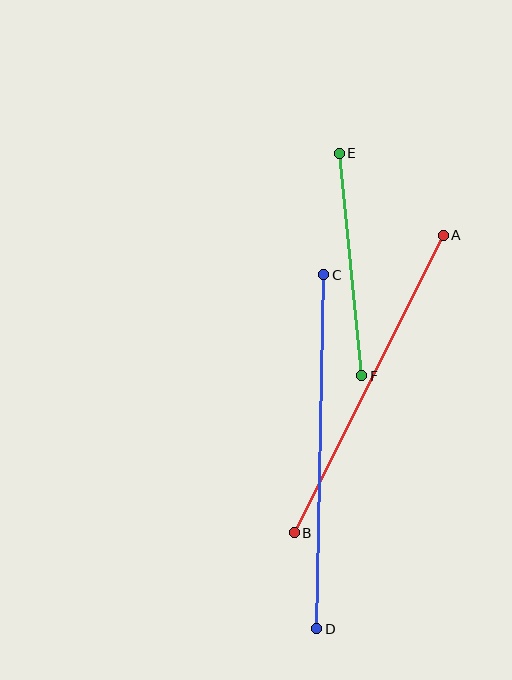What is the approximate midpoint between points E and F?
The midpoint is at approximately (350, 265) pixels.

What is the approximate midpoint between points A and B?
The midpoint is at approximately (369, 384) pixels.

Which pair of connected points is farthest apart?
Points C and D are farthest apart.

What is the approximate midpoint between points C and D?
The midpoint is at approximately (320, 452) pixels.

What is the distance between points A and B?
The distance is approximately 333 pixels.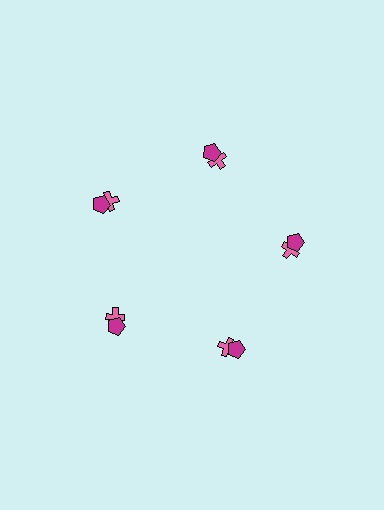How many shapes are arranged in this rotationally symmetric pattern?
There are 10 shapes, arranged in 5 groups of 2.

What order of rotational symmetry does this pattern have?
This pattern has 5-fold rotational symmetry.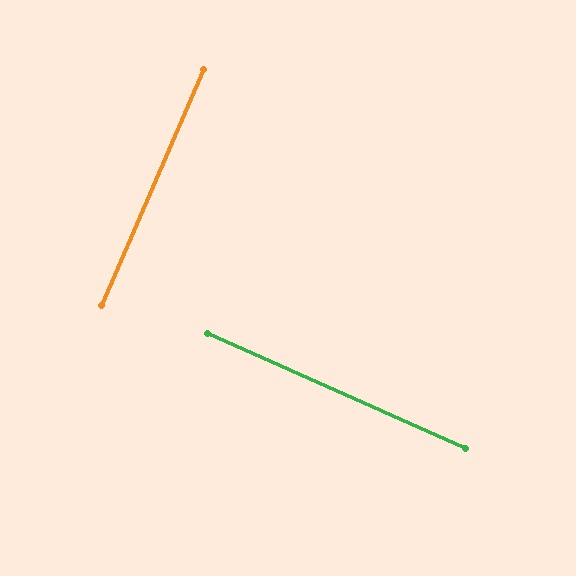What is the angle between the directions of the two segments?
Approximately 89 degrees.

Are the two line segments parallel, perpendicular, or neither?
Perpendicular — they meet at approximately 89°.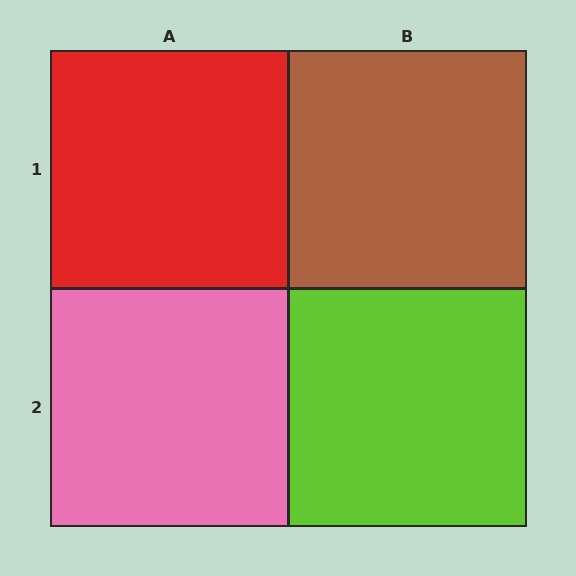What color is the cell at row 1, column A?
Red.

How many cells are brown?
1 cell is brown.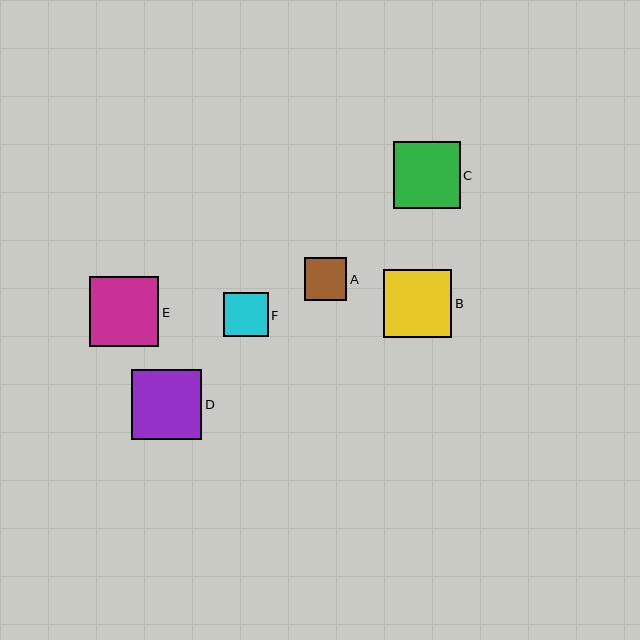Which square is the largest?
Square D is the largest with a size of approximately 70 pixels.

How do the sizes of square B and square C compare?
Square B and square C are approximately the same size.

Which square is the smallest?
Square A is the smallest with a size of approximately 43 pixels.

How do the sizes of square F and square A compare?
Square F and square A are approximately the same size.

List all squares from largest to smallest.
From largest to smallest: D, E, B, C, F, A.